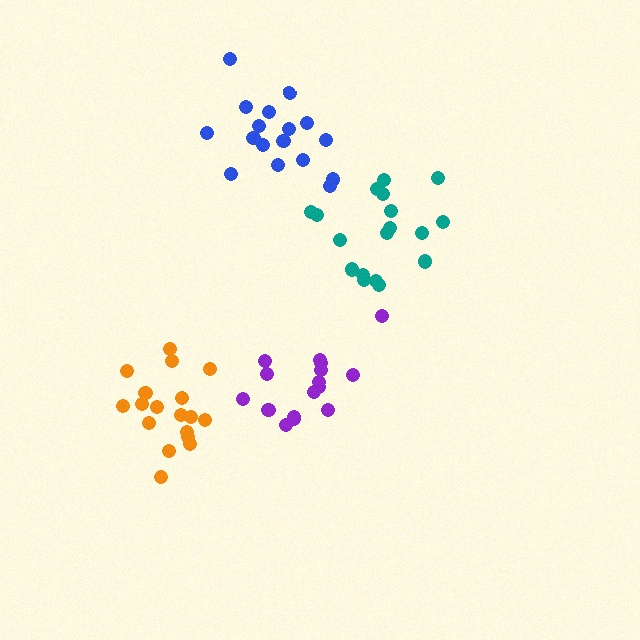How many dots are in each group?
Group 1: 18 dots, Group 2: 18 dots, Group 3: 17 dots, Group 4: 16 dots (69 total).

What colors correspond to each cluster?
The clusters are colored: orange, teal, blue, purple.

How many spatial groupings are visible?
There are 4 spatial groupings.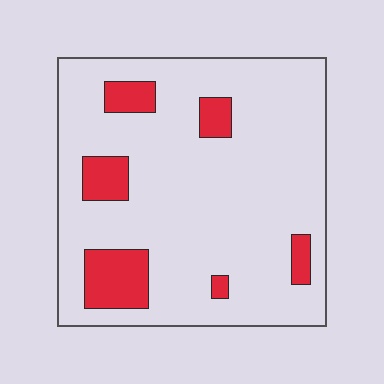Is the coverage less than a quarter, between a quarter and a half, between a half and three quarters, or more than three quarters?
Less than a quarter.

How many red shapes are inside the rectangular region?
6.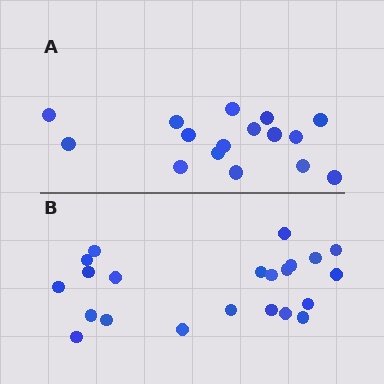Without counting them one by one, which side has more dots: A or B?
Region B (the bottom region) has more dots.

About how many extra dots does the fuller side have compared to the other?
Region B has about 6 more dots than region A.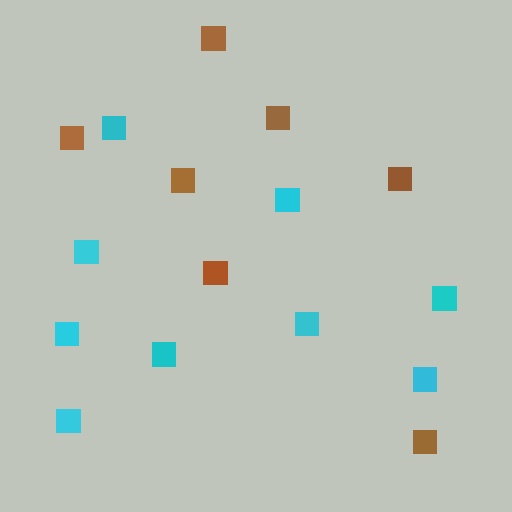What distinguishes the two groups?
There are 2 groups: one group of cyan squares (9) and one group of brown squares (7).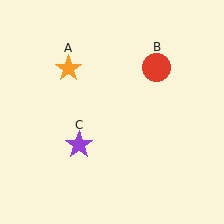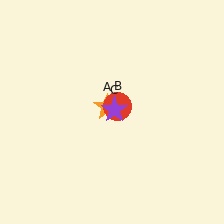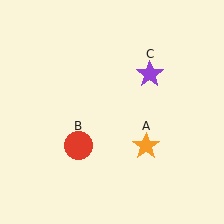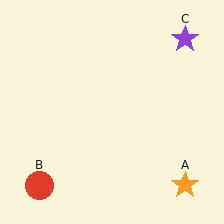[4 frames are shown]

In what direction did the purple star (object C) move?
The purple star (object C) moved up and to the right.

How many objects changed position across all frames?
3 objects changed position: orange star (object A), red circle (object B), purple star (object C).